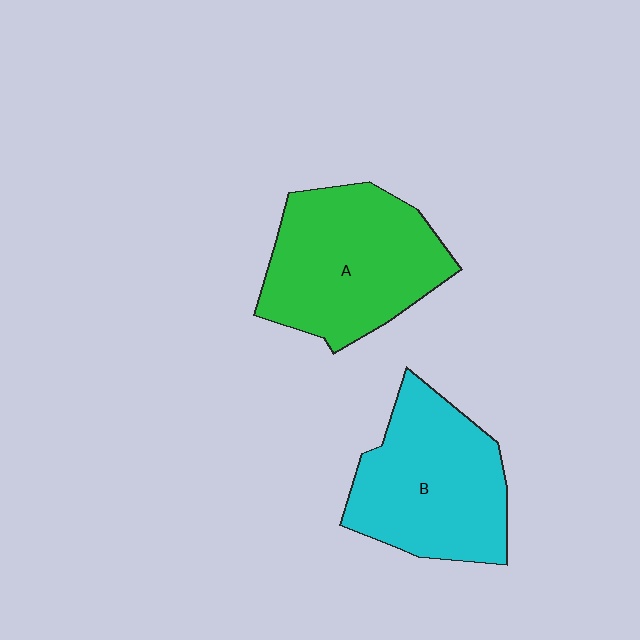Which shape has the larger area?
Shape A (green).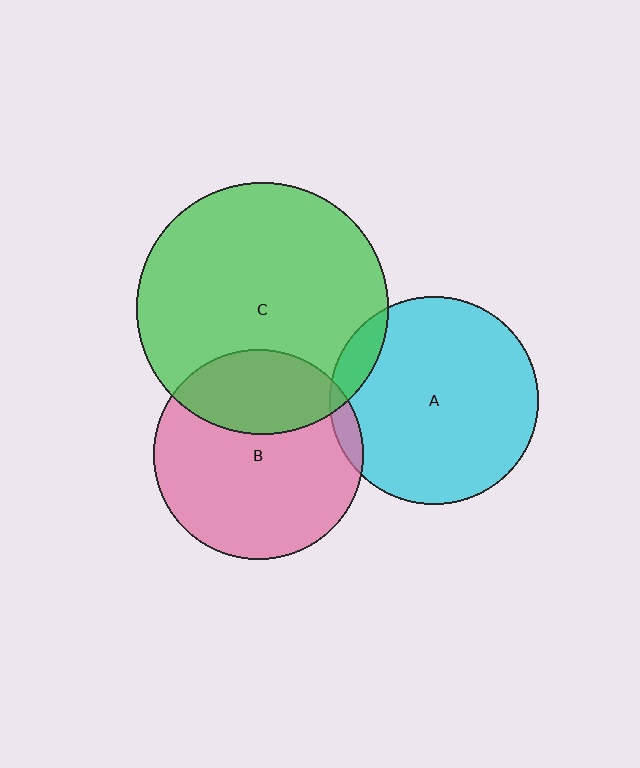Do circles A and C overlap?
Yes.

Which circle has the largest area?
Circle C (green).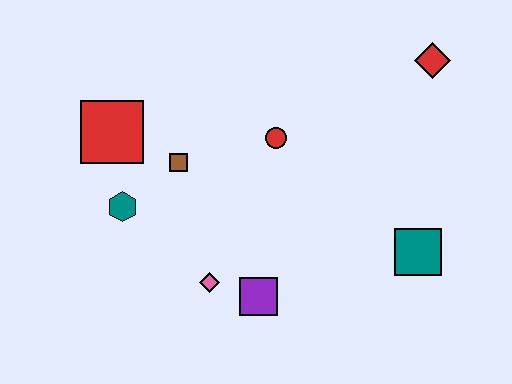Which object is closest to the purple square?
The pink diamond is closest to the purple square.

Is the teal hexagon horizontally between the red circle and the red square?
Yes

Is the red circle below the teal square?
No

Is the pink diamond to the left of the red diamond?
Yes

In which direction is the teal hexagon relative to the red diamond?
The teal hexagon is to the left of the red diamond.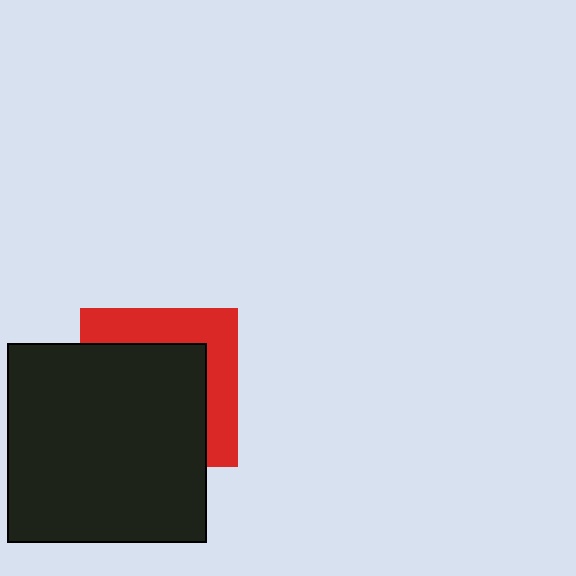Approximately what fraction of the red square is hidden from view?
Roughly 63% of the red square is hidden behind the black square.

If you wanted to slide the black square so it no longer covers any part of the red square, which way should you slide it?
Slide it toward the lower-left — that is the most direct way to separate the two shapes.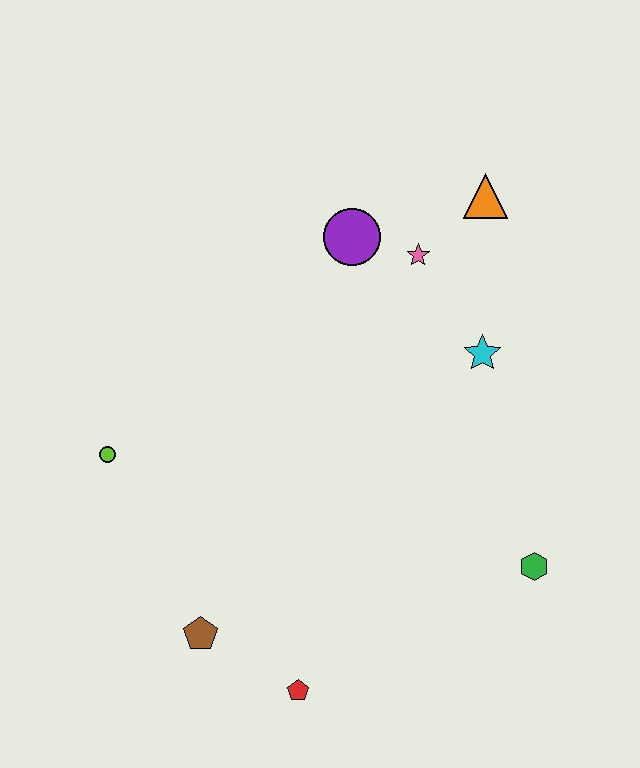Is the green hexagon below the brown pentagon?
No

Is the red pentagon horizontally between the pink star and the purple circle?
No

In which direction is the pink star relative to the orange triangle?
The pink star is to the left of the orange triangle.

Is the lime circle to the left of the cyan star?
Yes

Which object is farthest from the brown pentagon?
The orange triangle is farthest from the brown pentagon.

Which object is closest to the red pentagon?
The brown pentagon is closest to the red pentagon.